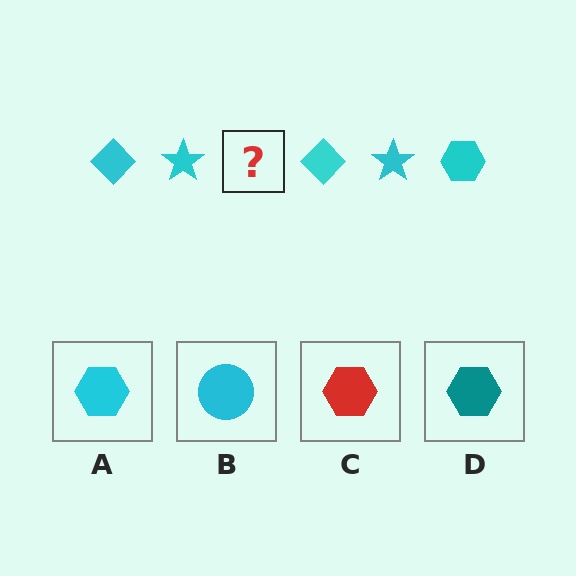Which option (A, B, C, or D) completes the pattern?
A.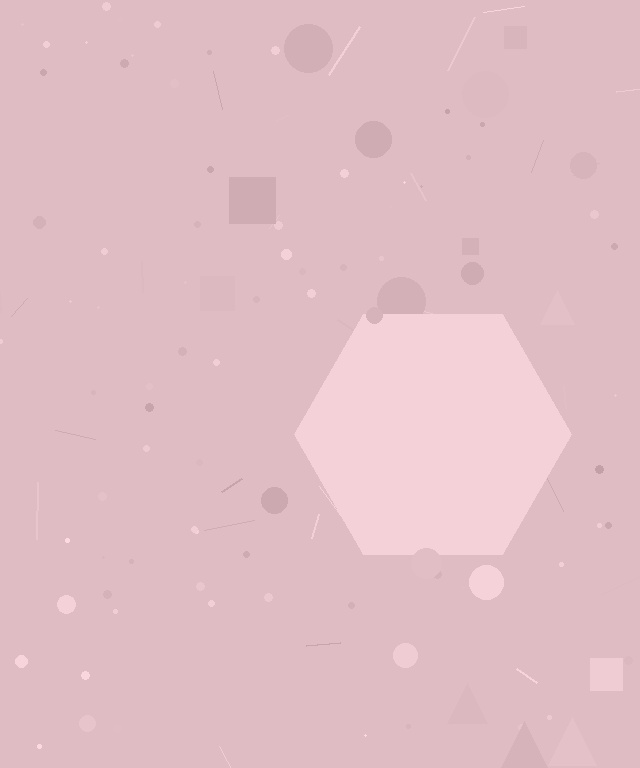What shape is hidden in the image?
A hexagon is hidden in the image.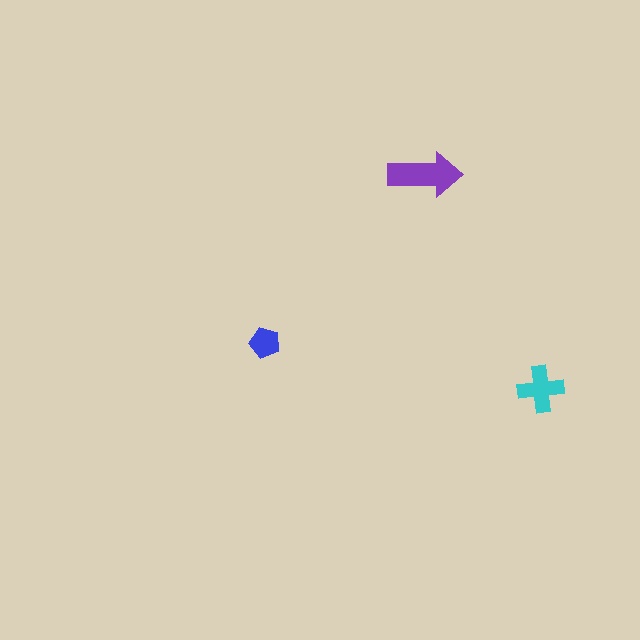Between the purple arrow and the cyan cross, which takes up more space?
The purple arrow.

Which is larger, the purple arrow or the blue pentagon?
The purple arrow.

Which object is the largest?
The purple arrow.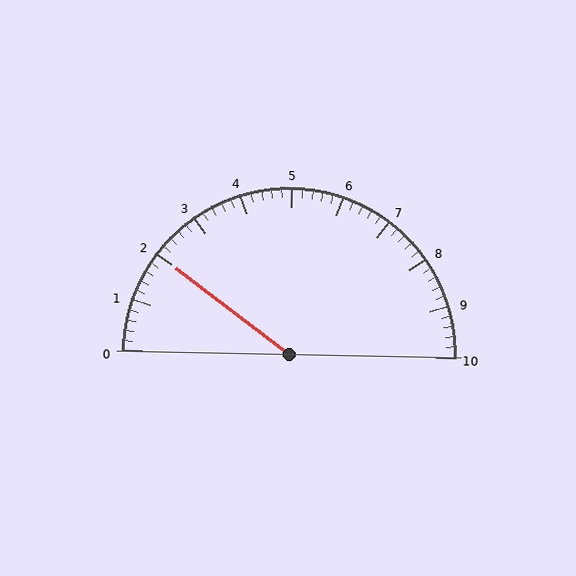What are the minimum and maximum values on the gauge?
The gauge ranges from 0 to 10.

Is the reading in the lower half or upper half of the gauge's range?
The reading is in the lower half of the range (0 to 10).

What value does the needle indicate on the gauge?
The needle indicates approximately 2.0.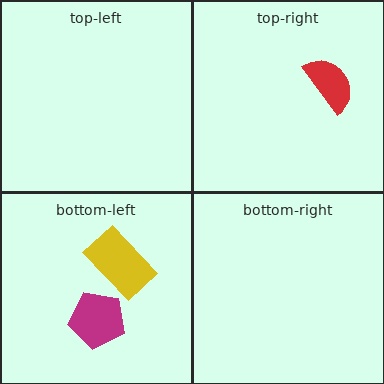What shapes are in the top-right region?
The red semicircle.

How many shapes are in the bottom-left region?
2.